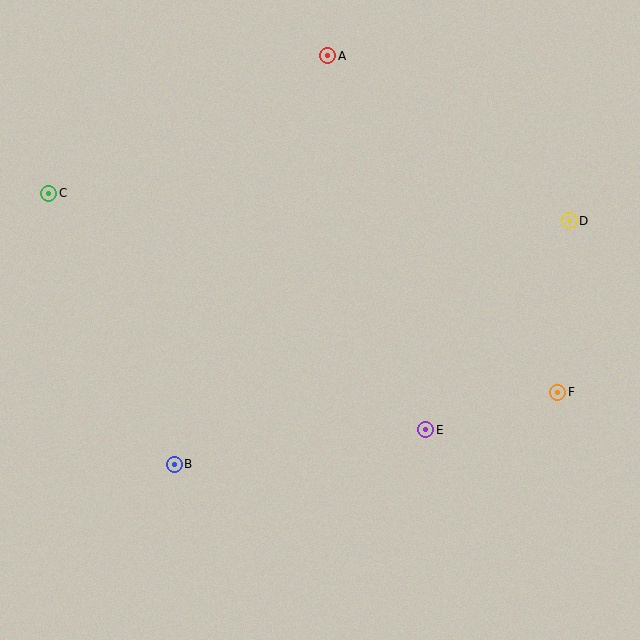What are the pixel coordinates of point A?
Point A is at (328, 56).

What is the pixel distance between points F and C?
The distance between F and C is 547 pixels.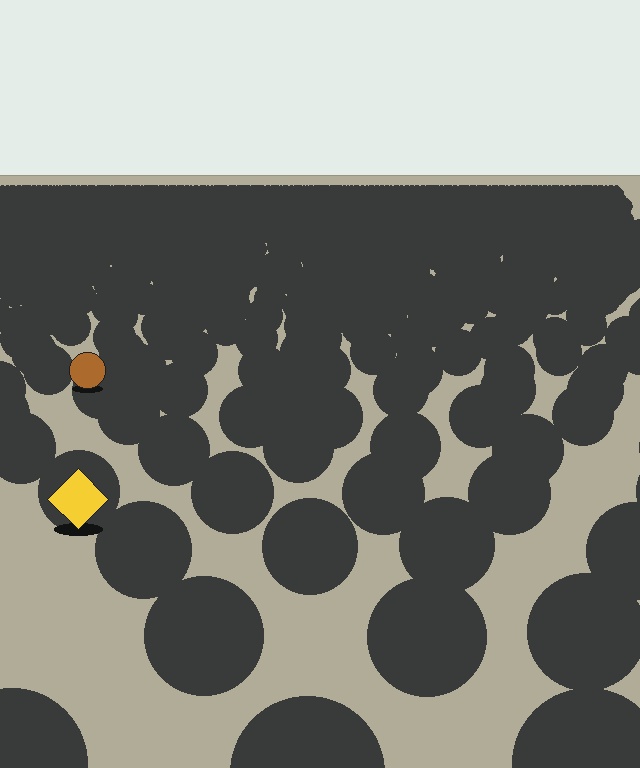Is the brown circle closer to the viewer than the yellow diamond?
No. The yellow diamond is closer — you can tell from the texture gradient: the ground texture is coarser near it.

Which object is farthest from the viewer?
The brown circle is farthest from the viewer. It appears smaller and the ground texture around it is denser.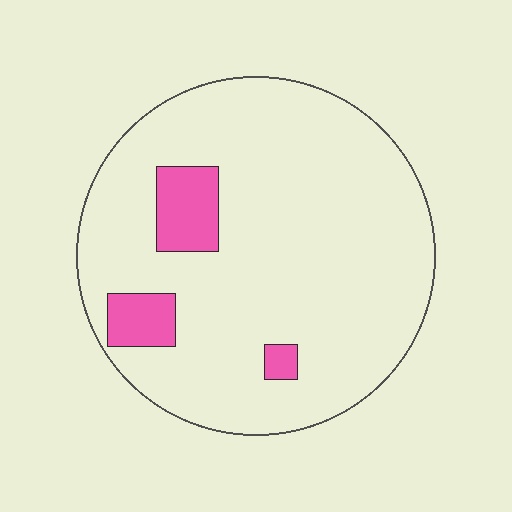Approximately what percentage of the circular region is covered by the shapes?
Approximately 10%.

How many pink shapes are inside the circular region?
3.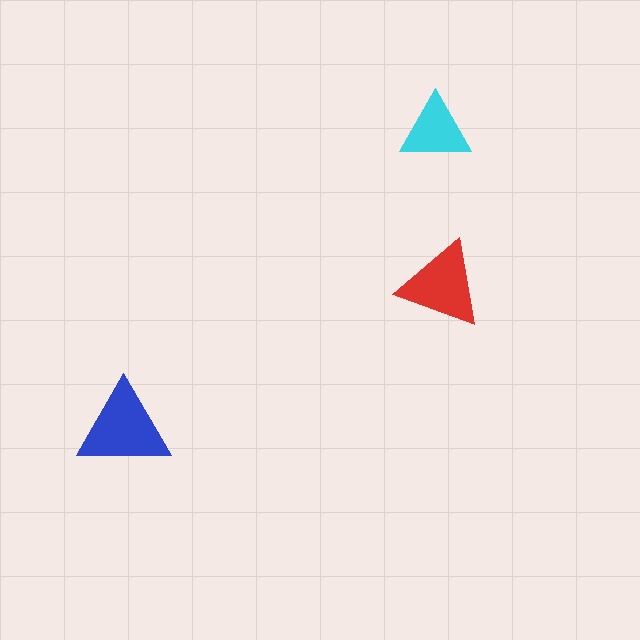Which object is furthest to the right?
The red triangle is rightmost.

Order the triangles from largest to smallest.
the blue one, the red one, the cyan one.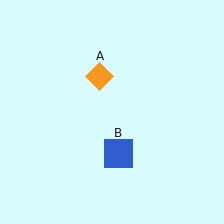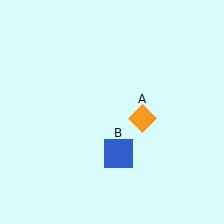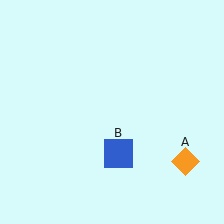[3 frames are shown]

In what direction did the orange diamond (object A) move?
The orange diamond (object A) moved down and to the right.